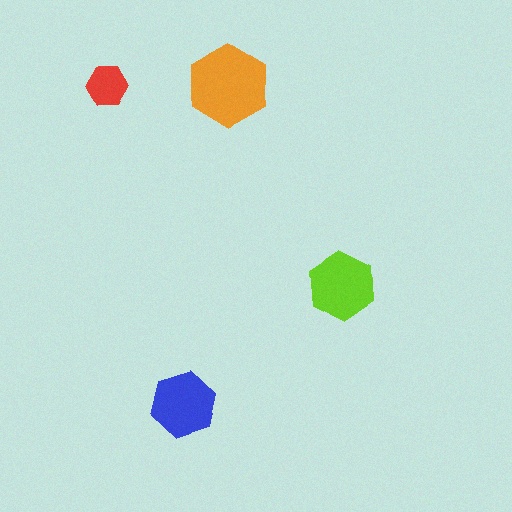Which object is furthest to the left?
The red hexagon is leftmost.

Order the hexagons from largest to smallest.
the orange one, the lime one, the blue one, the red one.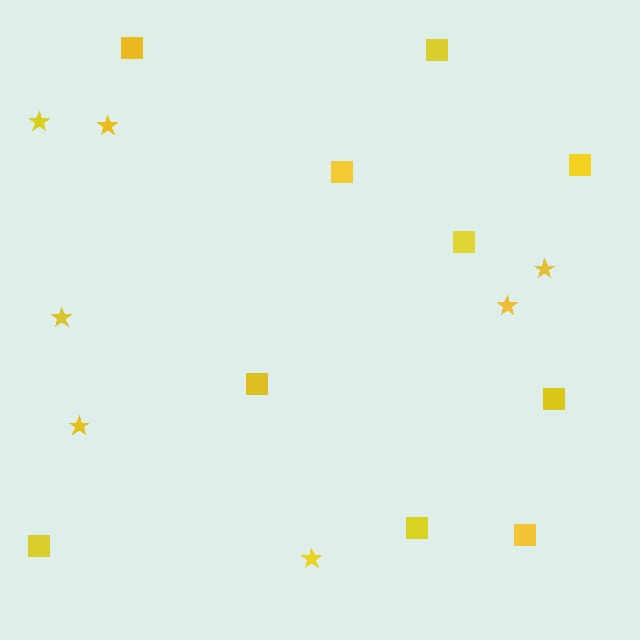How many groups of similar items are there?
There are 2 groups: one group of squares (10) and one group of stars (7).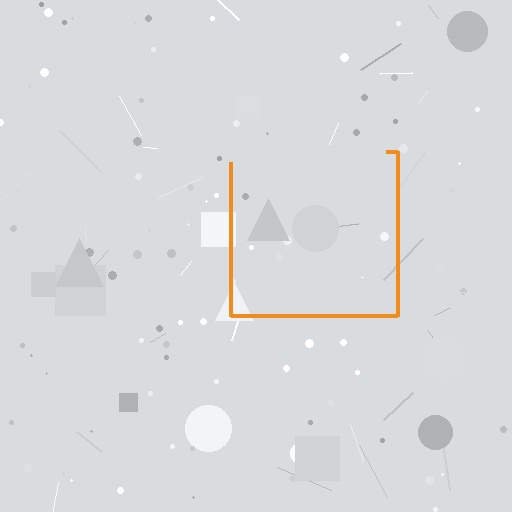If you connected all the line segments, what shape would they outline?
They would outline a square.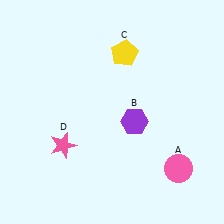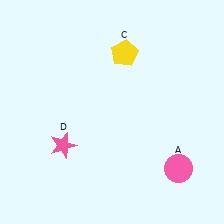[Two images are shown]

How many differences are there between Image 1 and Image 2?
There is 1 difference between the two images.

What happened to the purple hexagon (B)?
The purple hexagon (B) was removed in Image 2. It was in the bottom-right area of Image 1.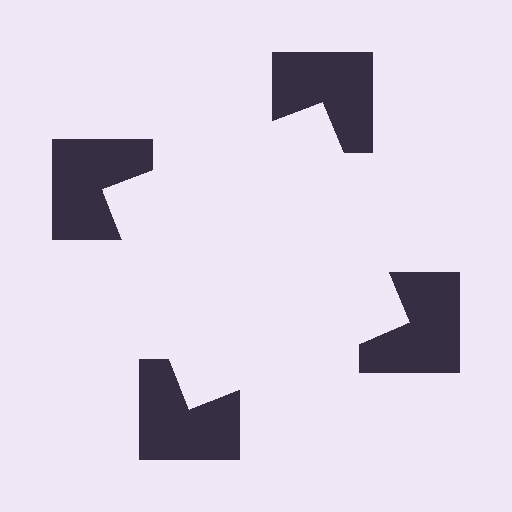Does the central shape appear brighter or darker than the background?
It typically appears slightly brighter than the background, even though no actual brightness change is drawn.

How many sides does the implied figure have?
4 sides.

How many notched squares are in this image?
There are 4 — one at each vertex of the illusory square.